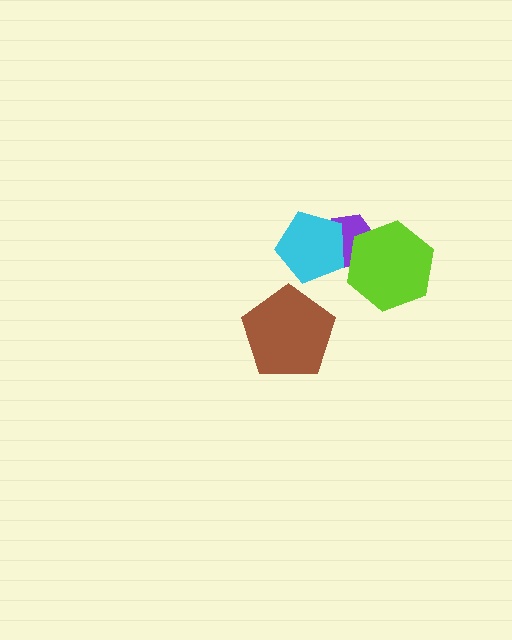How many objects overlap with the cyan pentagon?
1 object overlaps with the cyan pentagon.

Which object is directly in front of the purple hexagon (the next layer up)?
The cyan pentagon is directly in front of the purple hexagon.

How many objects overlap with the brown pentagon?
0 objects overlap with the brown pentagon.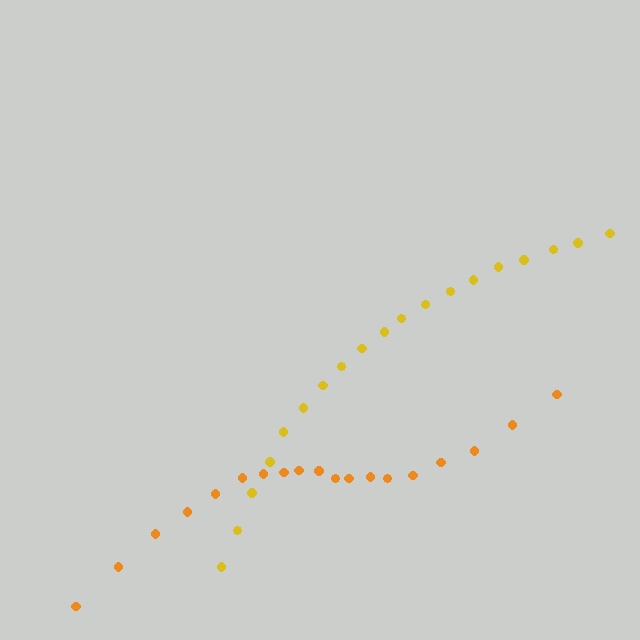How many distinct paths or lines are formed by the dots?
There are 2 distinct paths.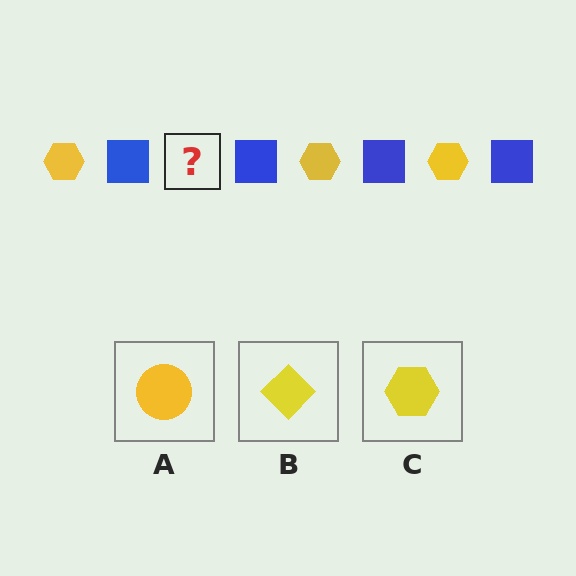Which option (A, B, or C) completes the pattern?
C.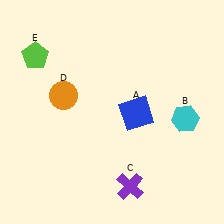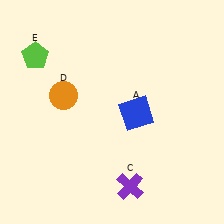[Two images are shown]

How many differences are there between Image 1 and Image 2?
There is 1 difference between the two images.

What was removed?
The cyan hexagon (B) was removed in Image 2.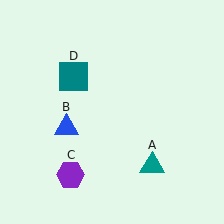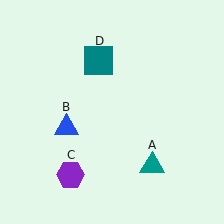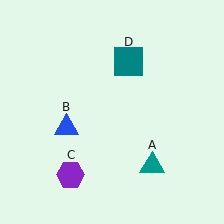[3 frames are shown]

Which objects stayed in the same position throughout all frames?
Teal triangle (object A) and blue triangle (object B) and purple hexagon (object C) remained stationary.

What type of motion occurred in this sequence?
The teal square (object D) rotated clockwise around the center of the scene.